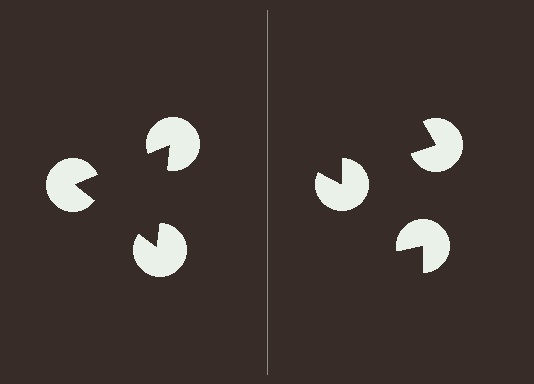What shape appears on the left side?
An illusory triangle.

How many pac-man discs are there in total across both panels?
6 — 3 on each side.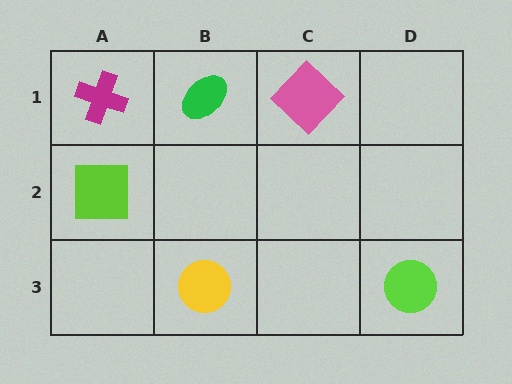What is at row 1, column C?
A pink diamond.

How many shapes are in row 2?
1 shape.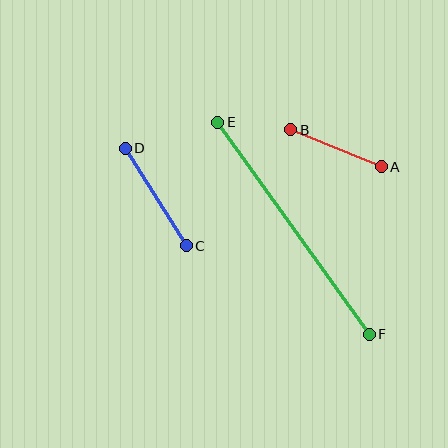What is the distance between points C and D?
The distance is approximately 115 pixels.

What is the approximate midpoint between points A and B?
The midpoint is at approximately (336, 148) pixels.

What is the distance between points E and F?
The distance is approximately 260 pixels.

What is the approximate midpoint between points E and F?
The midpoint is at approximately (293, 228) pixels.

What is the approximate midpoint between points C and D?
The midpoint is at approximately (156, 197) pixels.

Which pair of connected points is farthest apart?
Points E and F are farthest apart.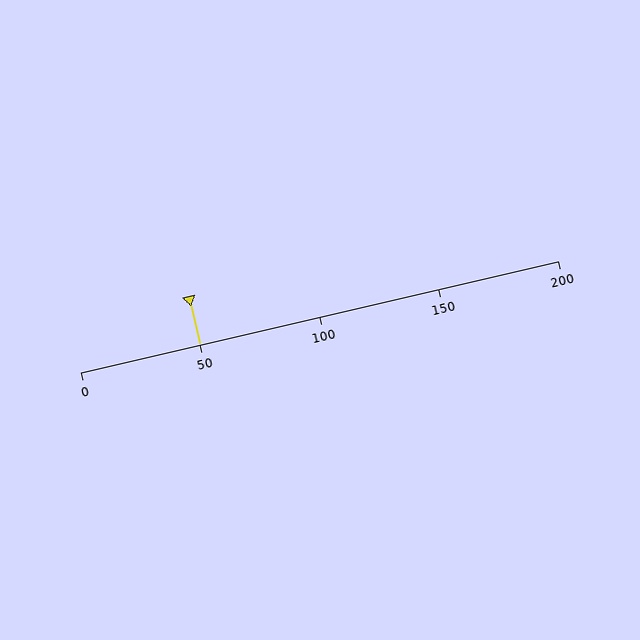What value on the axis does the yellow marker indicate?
The marker indicates approximately 50.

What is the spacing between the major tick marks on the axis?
The major ticks are spaced 50 apart.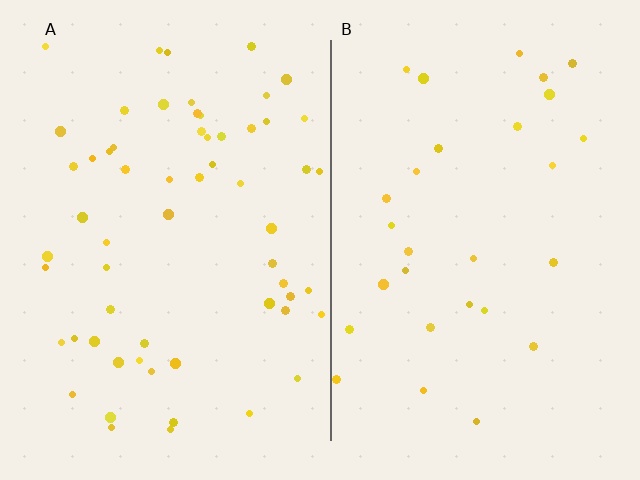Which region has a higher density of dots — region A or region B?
A (the left).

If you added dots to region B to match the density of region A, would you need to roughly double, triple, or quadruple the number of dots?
Approximately double.